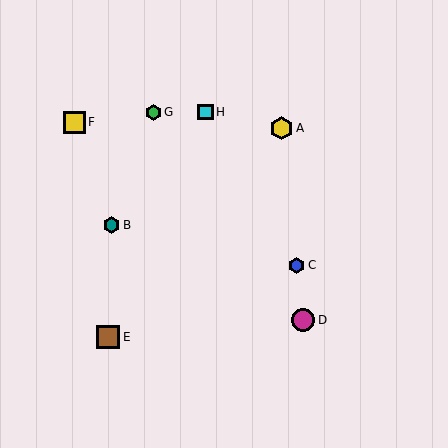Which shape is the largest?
The magenta circle (labeled D) is the largest.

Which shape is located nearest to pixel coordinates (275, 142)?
The yellow hexagon (labeled A) at (282, 128) is nearest to that location.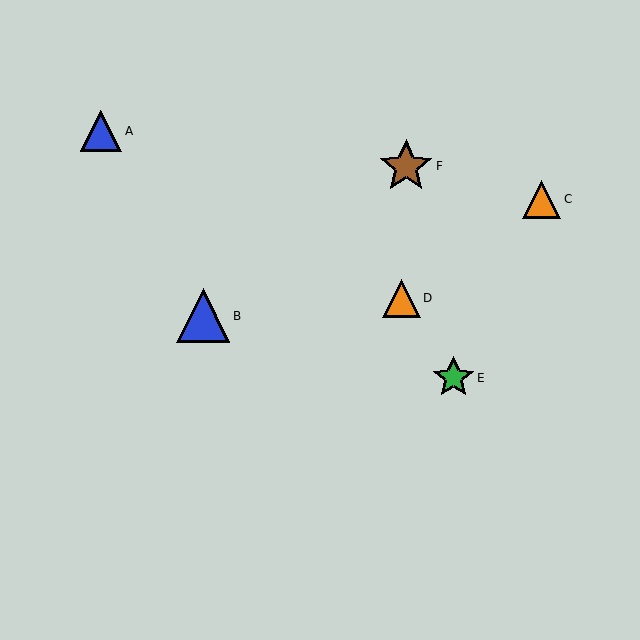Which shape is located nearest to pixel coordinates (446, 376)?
The green star (labeled E) at (453, 378) is nearest to that location.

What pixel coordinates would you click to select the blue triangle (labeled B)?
Click at (203, 316) to select the blue triangle B.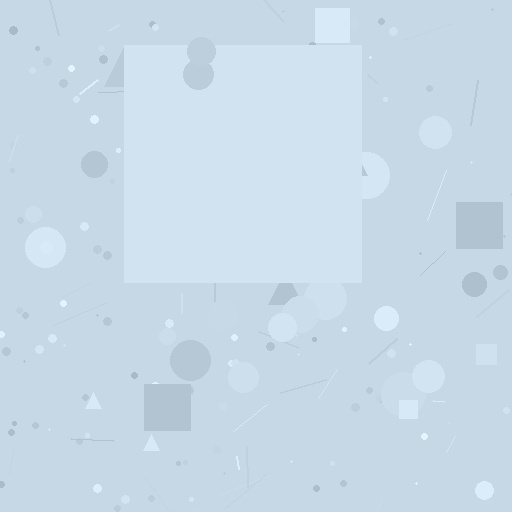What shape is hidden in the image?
A square is hidden in the image.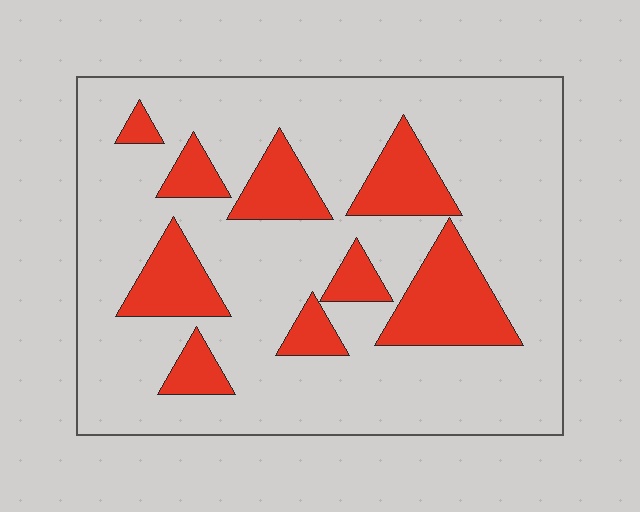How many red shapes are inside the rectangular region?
9.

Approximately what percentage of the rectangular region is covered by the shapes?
Approximately 20%.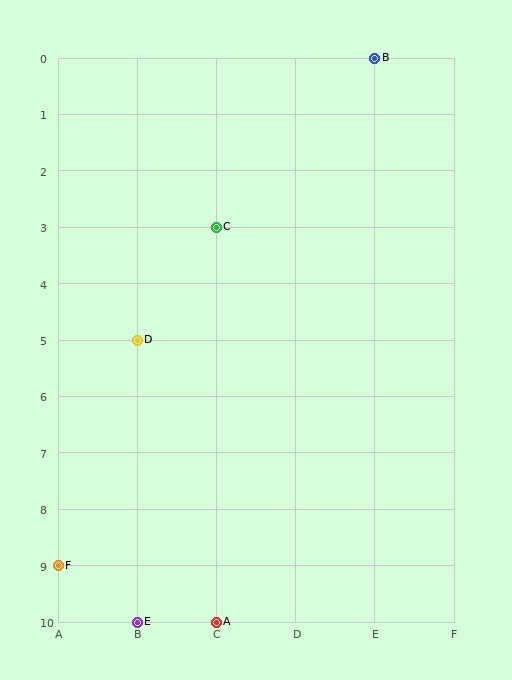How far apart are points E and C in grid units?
Points E and C are 1 column and 7 rows apart (about 7.1 grid units diagonally).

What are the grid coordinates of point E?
Point E is at grid coordinates (B, 10).